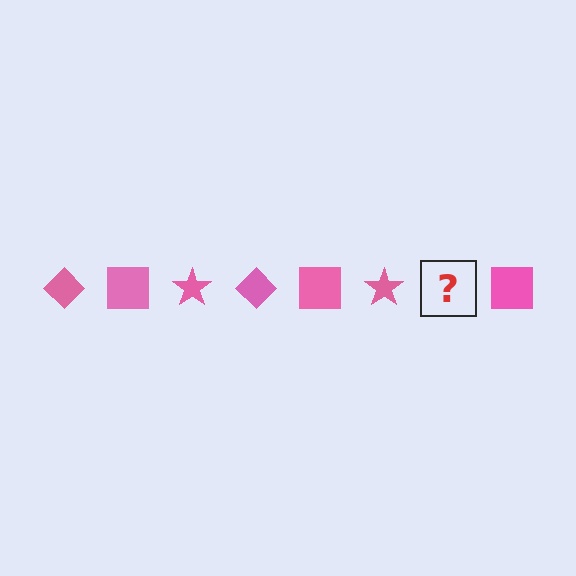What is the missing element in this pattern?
The missing element is a pink diamond.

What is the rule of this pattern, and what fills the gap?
The rule is that the pattern cycles through diamond, square, star shapes in pink. The gap should be filled with a pink diamond.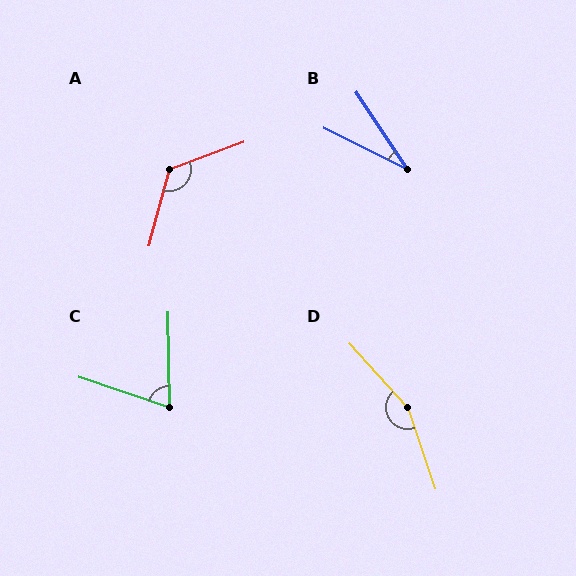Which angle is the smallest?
B, at approximately 29 degrees.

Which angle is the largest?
D, at approximately 157 degrees.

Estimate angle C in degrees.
Approximately 71 degrees.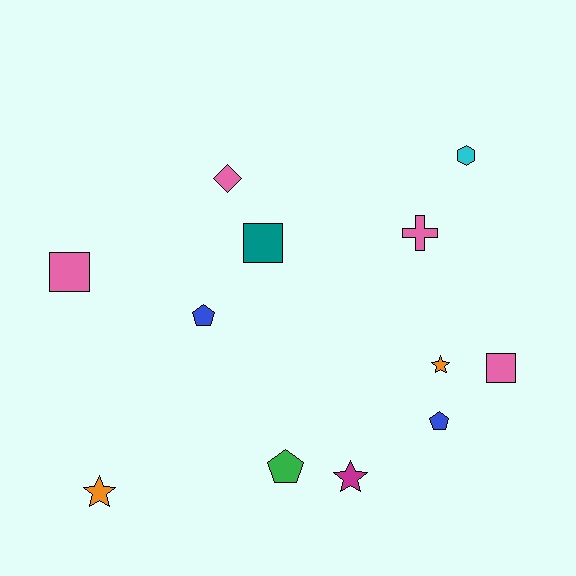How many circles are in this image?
There are no circles.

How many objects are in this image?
There are 12 objects.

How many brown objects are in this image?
There are no brown objects.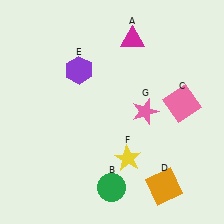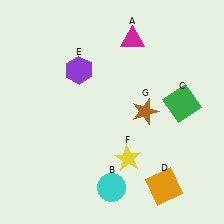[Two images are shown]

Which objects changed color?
B changed from green to cyan. C changed from pink to green. G changed from pink to brown.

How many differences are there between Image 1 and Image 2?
There are 3 differences between the two images.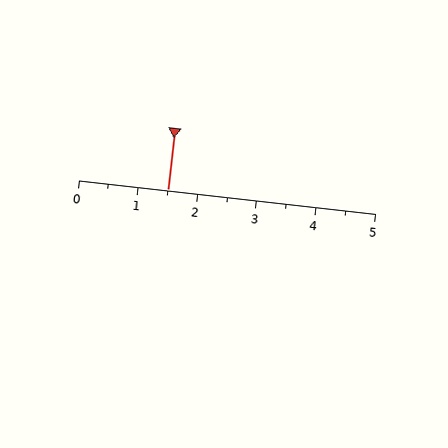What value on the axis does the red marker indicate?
The marker indicates approximately 1.5.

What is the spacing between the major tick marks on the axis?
The major ticks are spaced 1 apart.